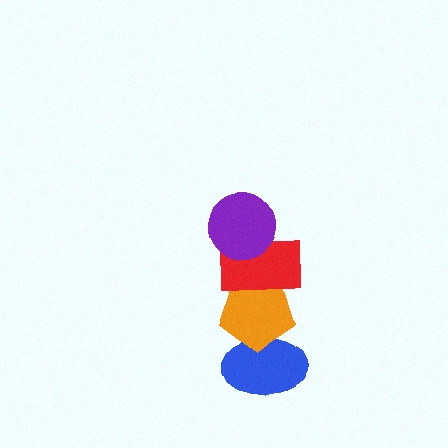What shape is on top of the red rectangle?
The purple circle is on top of the red rectangle.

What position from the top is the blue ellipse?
The blue ellipse is 4th from the top.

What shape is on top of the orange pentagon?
The red rectangle is on top of the orange pentagon.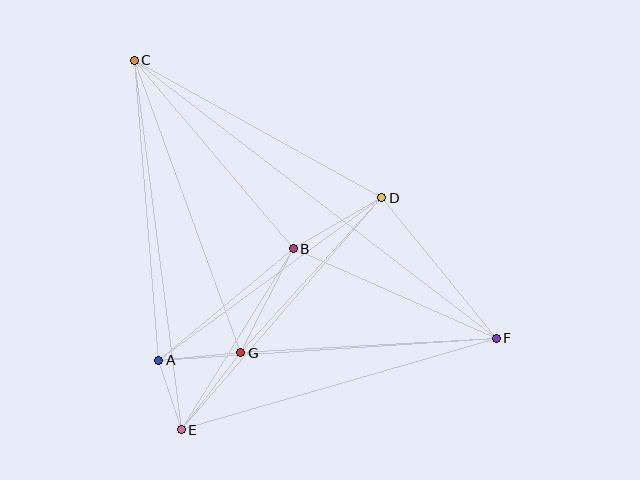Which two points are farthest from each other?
Points C and F are farthest from each other.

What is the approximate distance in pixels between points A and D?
The distance between A and D is approximately 276 pixels.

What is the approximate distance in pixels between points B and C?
The distance between B and C is approximately 246 pixels.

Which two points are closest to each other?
Points A and E are closest to each other.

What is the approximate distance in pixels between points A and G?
The distance between A and G is approximately 82 pixels.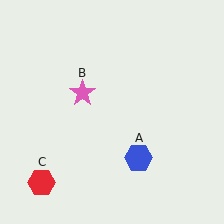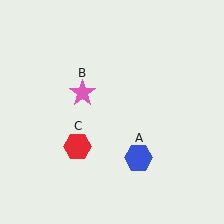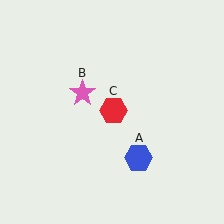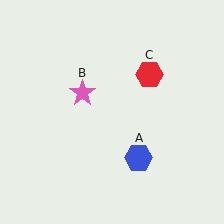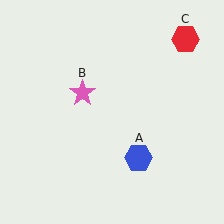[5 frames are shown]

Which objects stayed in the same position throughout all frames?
Blue hexagon (object A) and pink star (object B) remained stationary.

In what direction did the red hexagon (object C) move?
The red hexagon (object C) moved up and to the right.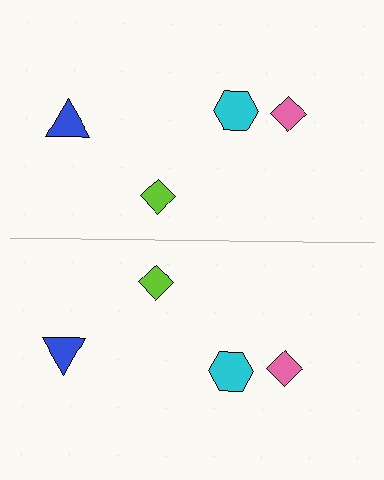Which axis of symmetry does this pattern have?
The pattern has a horizontal axis of symmetry running through the center of the image.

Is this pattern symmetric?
Yes, this pattern has bilateral (reflection) symmetry.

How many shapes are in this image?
There are 8 shapes in this image.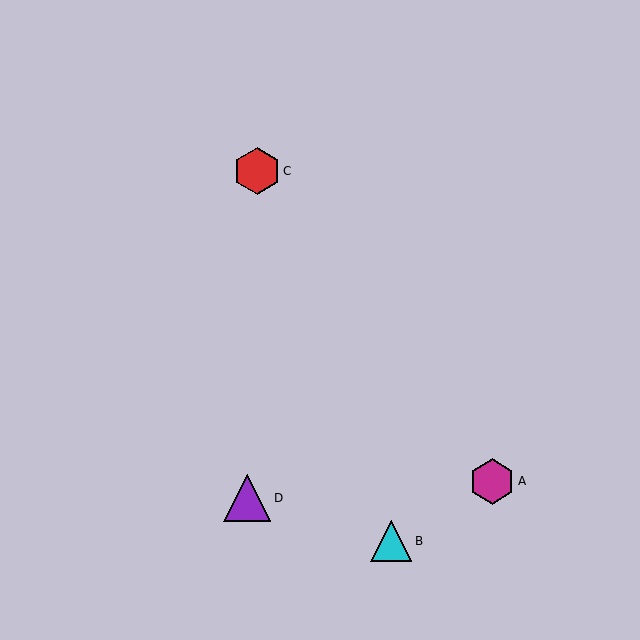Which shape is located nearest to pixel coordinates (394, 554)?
The cyan triangle (labeled B) at (391, 541) is nearest to that location.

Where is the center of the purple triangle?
The center of the purple triangle is at (247, 498).